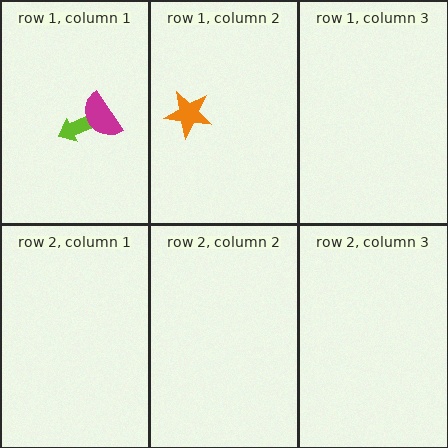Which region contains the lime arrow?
The row 1, column 1 region.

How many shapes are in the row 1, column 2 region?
1.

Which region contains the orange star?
The row 1, column 2 region.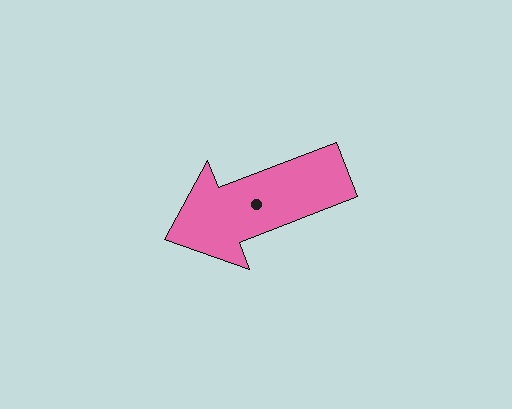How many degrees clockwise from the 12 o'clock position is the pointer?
Approximately 249 degrees.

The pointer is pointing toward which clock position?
Roughly 8 o'clock.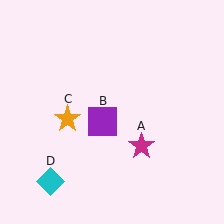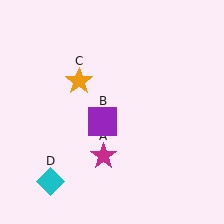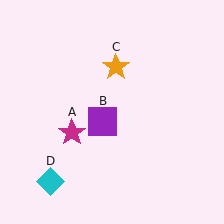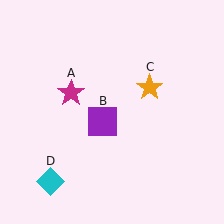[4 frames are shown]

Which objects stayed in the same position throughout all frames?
Purple square (object B) and cyan diamond (object D) remained stationary.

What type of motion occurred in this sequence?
The magenta star (object A), orange star (object C) rotated clockwise around the center of the scene.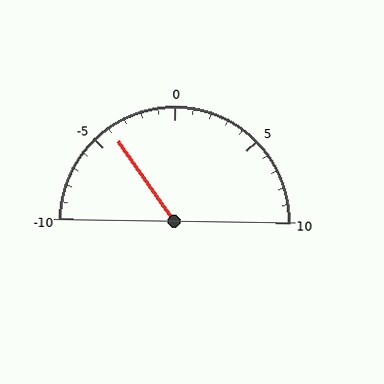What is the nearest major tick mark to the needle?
The nearest major tick mark is -5.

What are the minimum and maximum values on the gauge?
The gauge ranges from -10 to 10.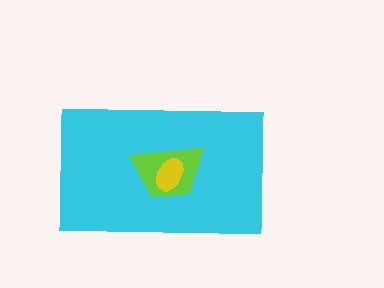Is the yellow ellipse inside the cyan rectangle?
Yes.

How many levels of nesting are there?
3.